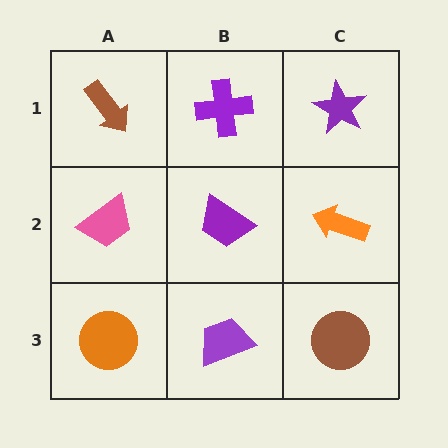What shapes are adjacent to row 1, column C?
An orange arrow (row 2, column C), a purple cross (row 1, column B).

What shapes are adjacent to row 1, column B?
A purple trapezoid (row 2, column B), a brown arrow (row 1, column A), a purple star (row 1, column C).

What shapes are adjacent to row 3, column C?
An orange arrow (row 2, column C), a purple trapezoid (row 3, column B).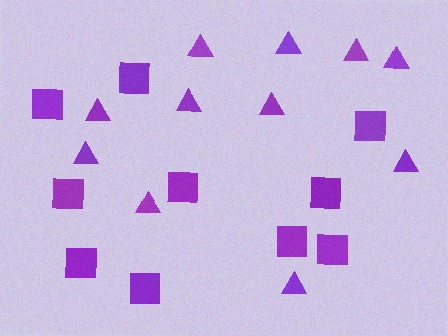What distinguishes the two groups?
There are 2 groups: one group of squares (10) and one group of triangles (11).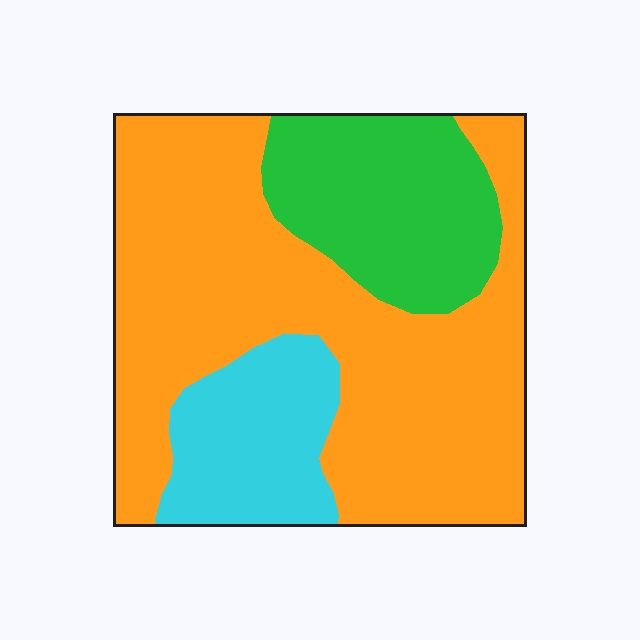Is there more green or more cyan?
Green.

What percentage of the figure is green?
Green covers around 20% of the figure.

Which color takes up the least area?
Cyan, at roughly 15%.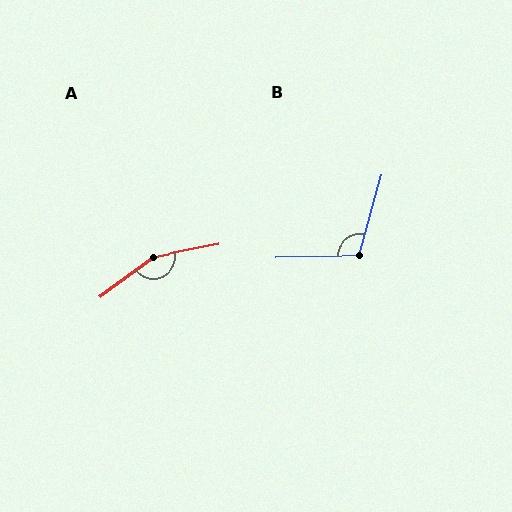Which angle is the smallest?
B, at approximately 106 degrees.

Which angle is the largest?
A, at approximately 154 degrees.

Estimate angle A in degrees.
Approximately 154 degrees.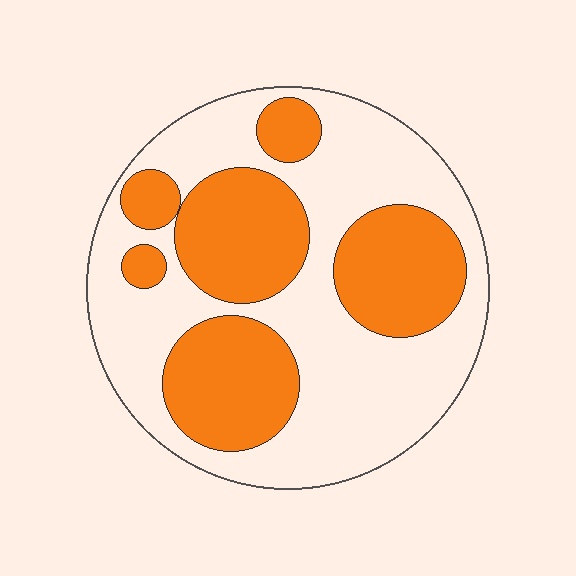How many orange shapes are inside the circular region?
6.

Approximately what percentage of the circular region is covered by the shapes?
Approximately 40%.